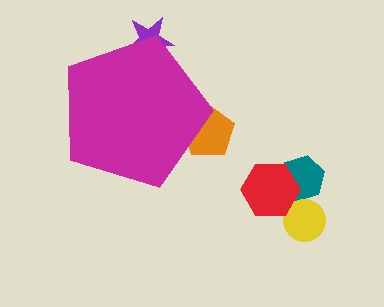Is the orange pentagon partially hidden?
Yes, the orange pentagon is partially hidden behind the magenta pentagon.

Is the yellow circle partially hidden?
No, the yellow circle is fully visible.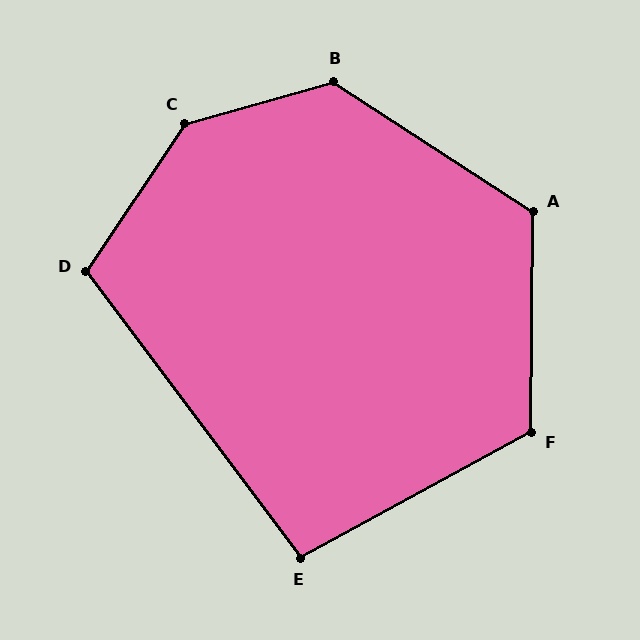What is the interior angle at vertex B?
Approximately 131 degrees (obtuse).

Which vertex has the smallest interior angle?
E, at approximately 98 degrees.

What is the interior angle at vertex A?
Approximately 123 degrees (obtuse).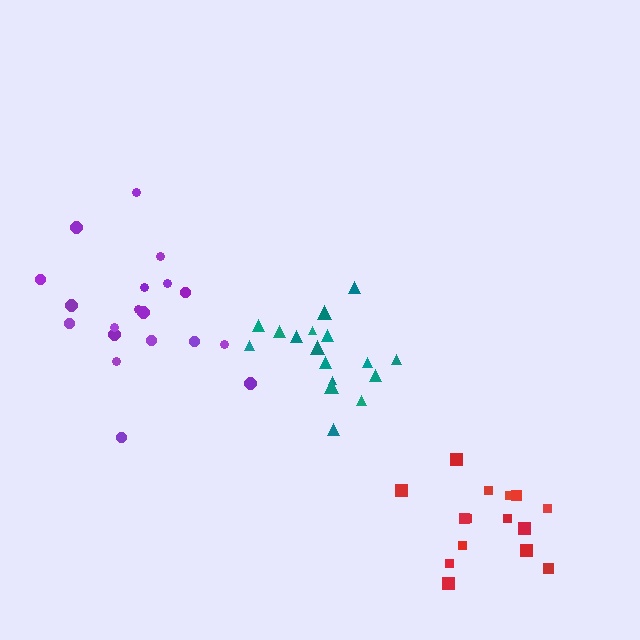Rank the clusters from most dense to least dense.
teal, red, purple.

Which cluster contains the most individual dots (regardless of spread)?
Purple (19).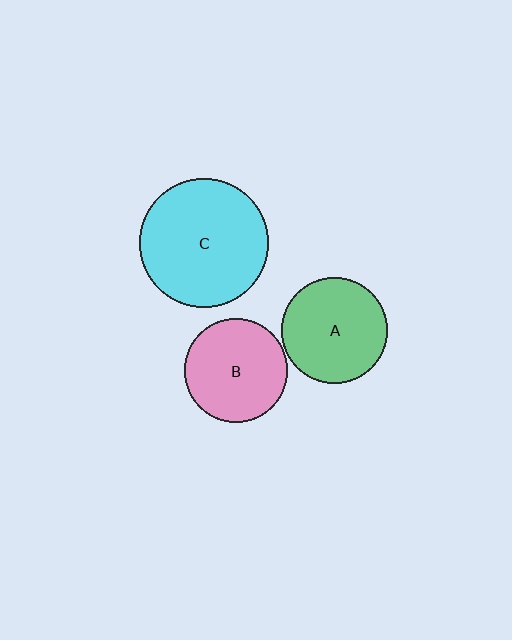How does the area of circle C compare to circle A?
Approximately 1.5 times.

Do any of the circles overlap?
No, none of the circles overlap.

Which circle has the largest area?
Circle C (cyan).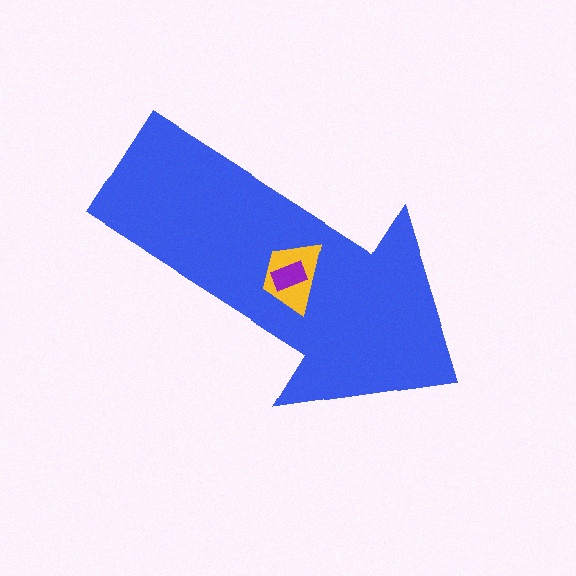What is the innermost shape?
The purple rectangle.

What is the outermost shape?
The blue arrow.